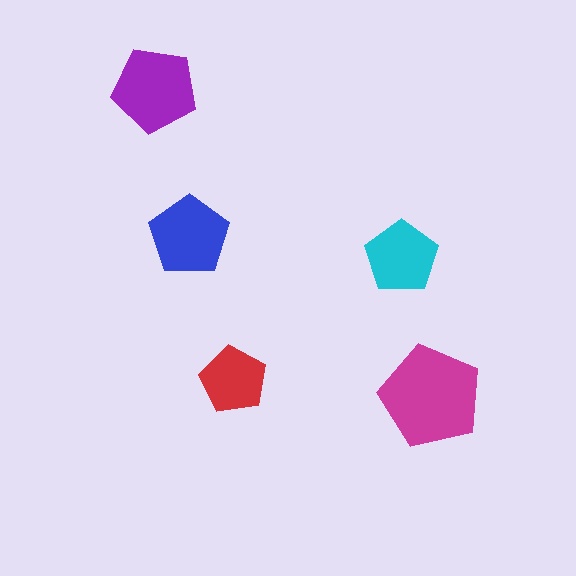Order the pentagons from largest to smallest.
the magenta one, the purple one, the blue one, the cyan one, the red one.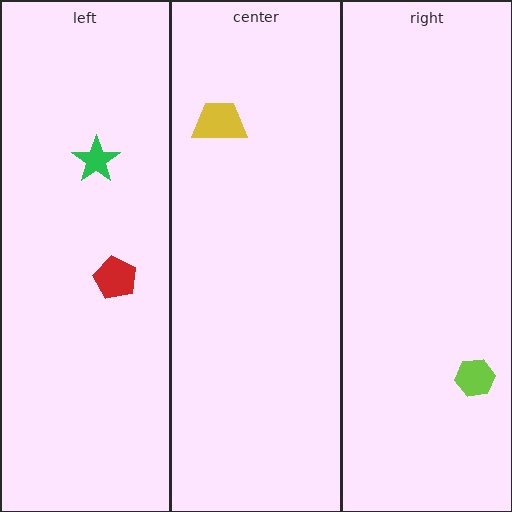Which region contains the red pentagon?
The left region.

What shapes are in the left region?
The green star, the red pentagon.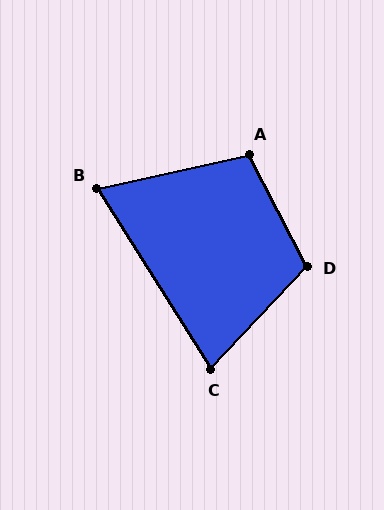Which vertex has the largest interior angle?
D, at approximately 109 degrees.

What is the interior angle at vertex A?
Approximately 105 degrees (obtuse).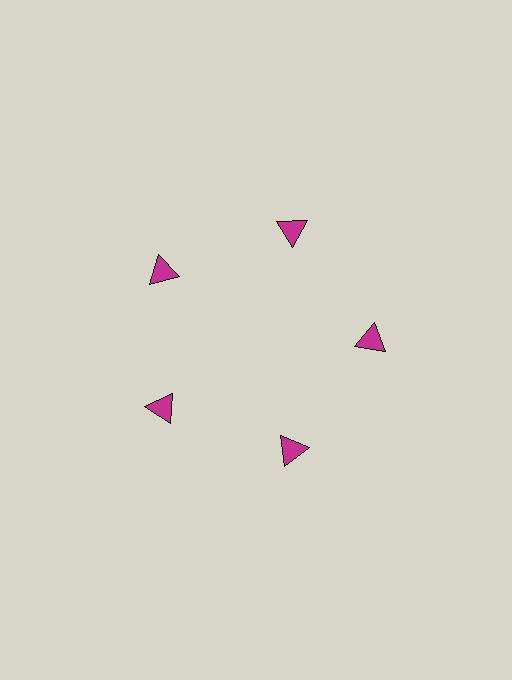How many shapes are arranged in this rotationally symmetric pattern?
There are 5 shapes, arranged in 5 groups of 1.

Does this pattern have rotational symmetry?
Yes, this pattern has 5-fold rotational symmetry. It looks the same after rotating 72 degrees around the center.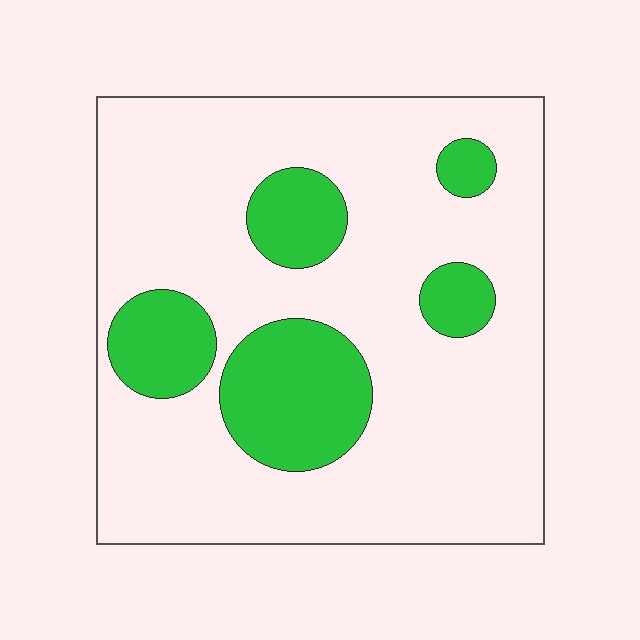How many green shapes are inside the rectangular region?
5.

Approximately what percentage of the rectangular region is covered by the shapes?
Approximately 20%.